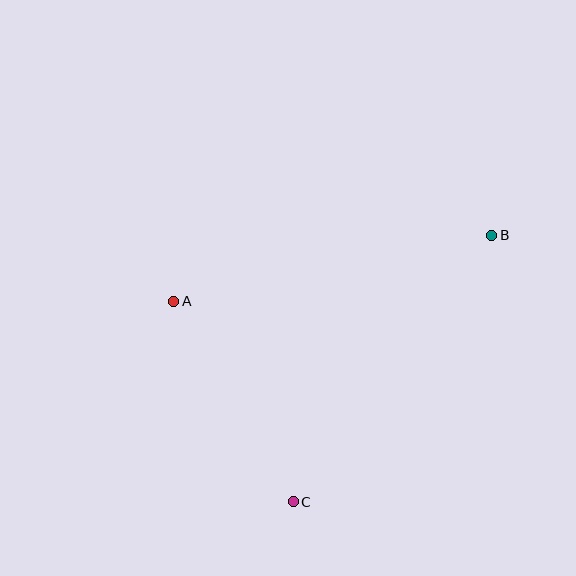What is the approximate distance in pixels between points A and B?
The distance between A and B is approximately 325 pixels.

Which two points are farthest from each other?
Points B and C are farthest from each other.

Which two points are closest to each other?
Points A and C are closest to each other.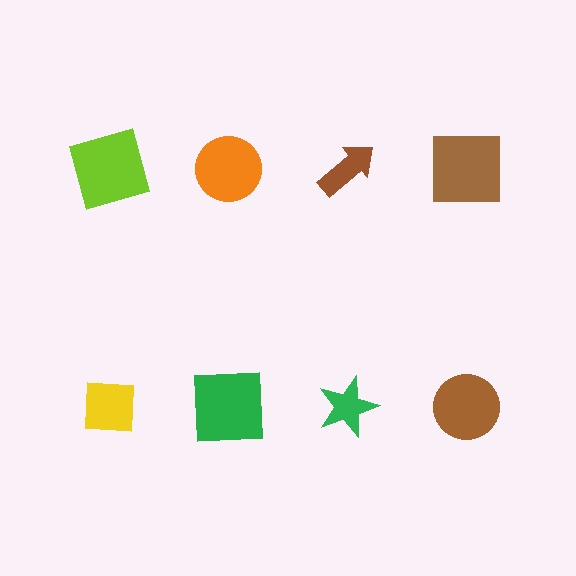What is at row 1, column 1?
A lime square.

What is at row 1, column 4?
A brown square.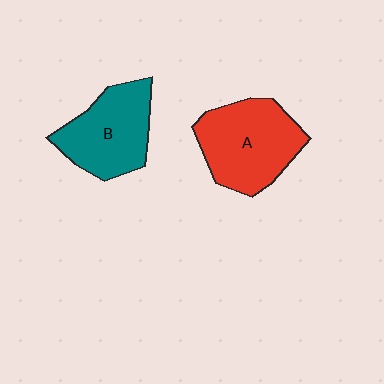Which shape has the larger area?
Shape A (red).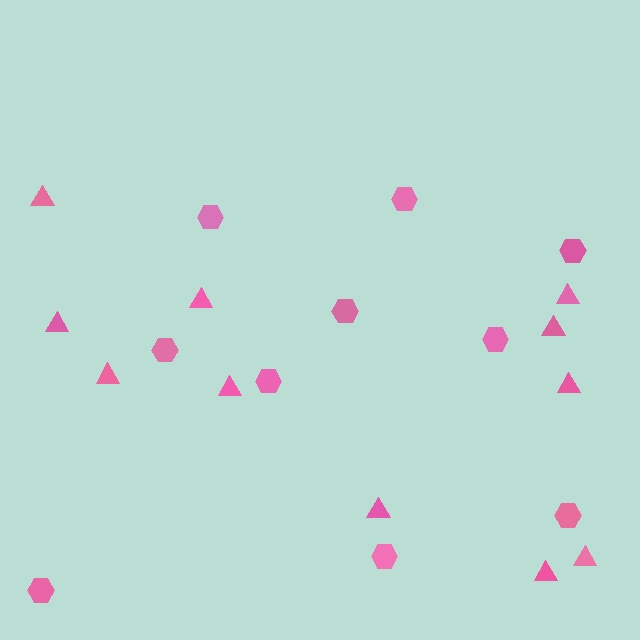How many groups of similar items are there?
There are 2 groups: one group of triangles (11) and one group of hexagons (10).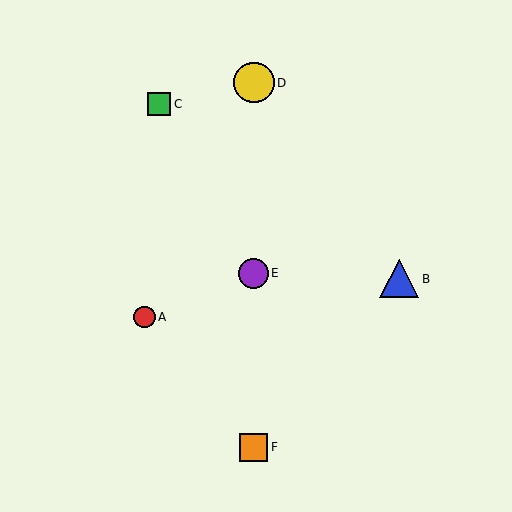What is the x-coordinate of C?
Object C is at x≈159.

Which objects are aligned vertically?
Objects D, E, F are aligned vertically.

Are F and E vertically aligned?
Yes, both are at x≈254.